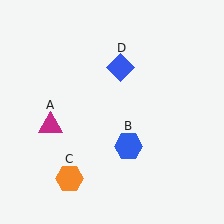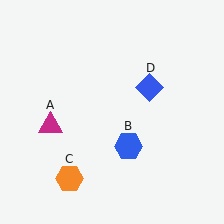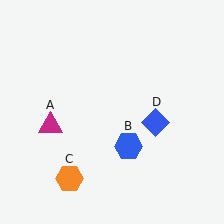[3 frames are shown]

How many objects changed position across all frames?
1 object changed position: blue diamond (object D).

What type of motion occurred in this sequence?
The blue diamond (object D) rotated clockwise around the center of the scene.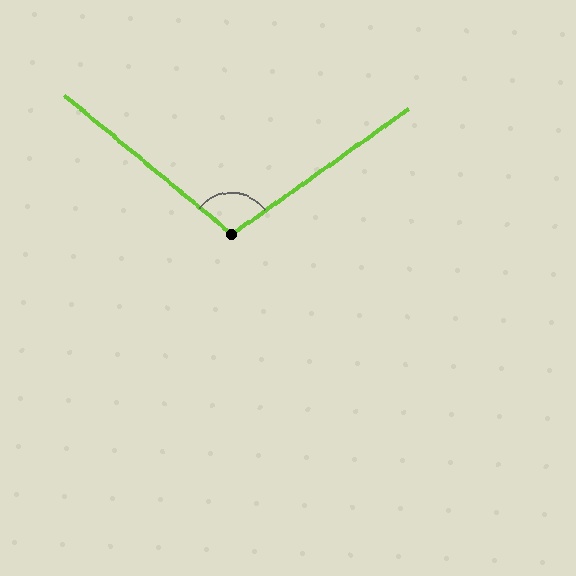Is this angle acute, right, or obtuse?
It is obtuse.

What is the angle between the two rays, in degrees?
Approximately 105 degrees.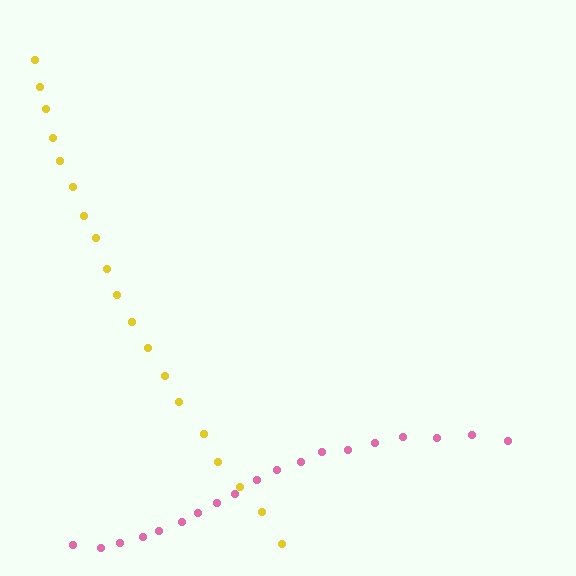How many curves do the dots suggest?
There are 2 distinct paths.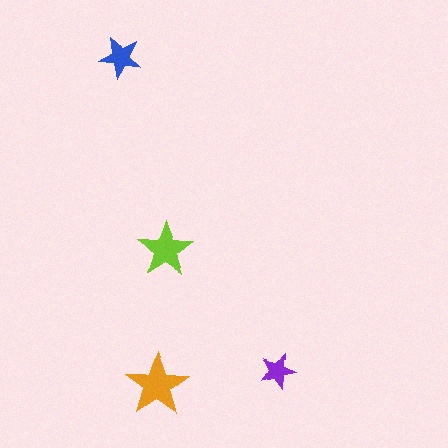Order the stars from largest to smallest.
the orange one, the lime one, the blue one, the purple one.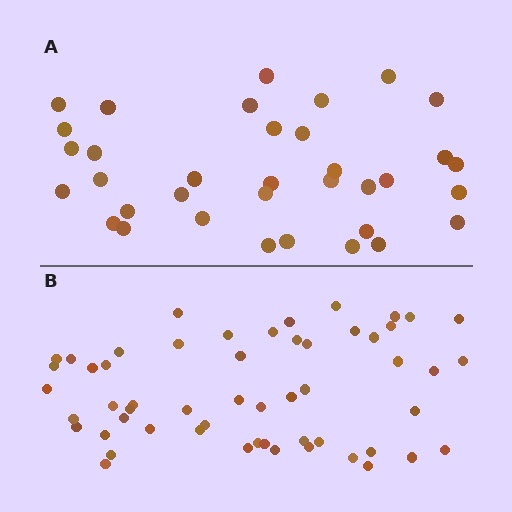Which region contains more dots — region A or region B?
Region B (the bottom region) has more dots.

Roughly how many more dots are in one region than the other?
Region B has approximately 20 more dots than region A.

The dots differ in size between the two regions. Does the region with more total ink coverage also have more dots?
No. Region A has more total ink coverage because its dots are larger, but region B actually contains more individual dots. Total area can be misleading — the number of items is what matters here.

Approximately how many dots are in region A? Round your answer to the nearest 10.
About 40 dots. (The exact count is 35, which rounds to 40.)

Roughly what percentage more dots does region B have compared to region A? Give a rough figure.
About 55% more.